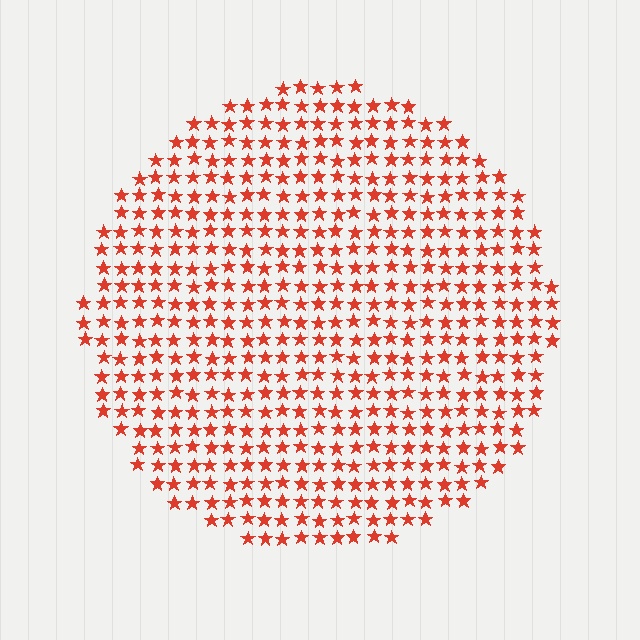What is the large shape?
The large shape is a circle.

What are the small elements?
The small elements are stars.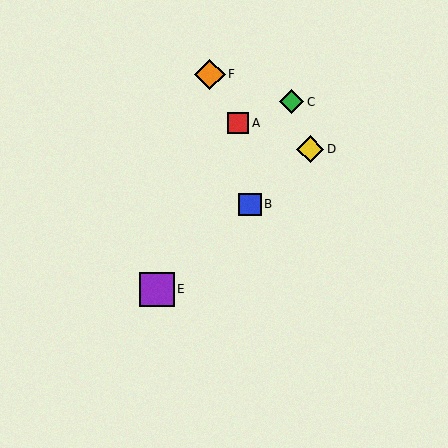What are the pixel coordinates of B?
Object B is at (250, 204).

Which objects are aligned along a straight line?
Objects B, D, E are aligned along a straight line.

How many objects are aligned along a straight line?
3 objects (B, D, E) are aligned along a straight line.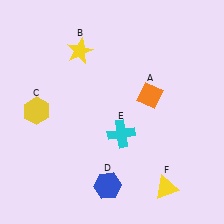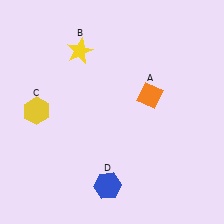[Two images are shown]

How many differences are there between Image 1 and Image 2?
There are 2 differences between the two images.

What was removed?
The cyan cross (E), the yellow triangle (F) were removed in Image 2.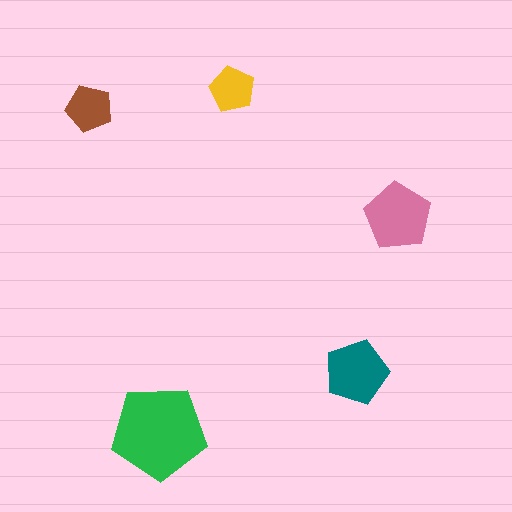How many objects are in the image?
There are 5 objects in the image.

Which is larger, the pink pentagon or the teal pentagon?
The pink one.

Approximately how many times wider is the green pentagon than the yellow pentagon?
About 2 times wider.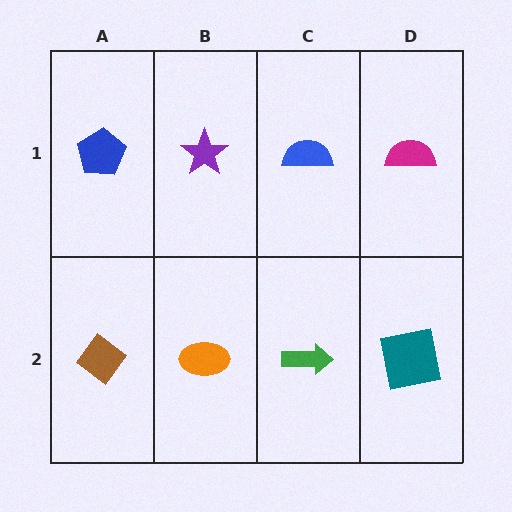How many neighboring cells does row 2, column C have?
3.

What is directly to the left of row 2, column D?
A green arrow.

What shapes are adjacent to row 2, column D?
A magenta semicircle (row 1, column D), a green arrow (row 2, column C).